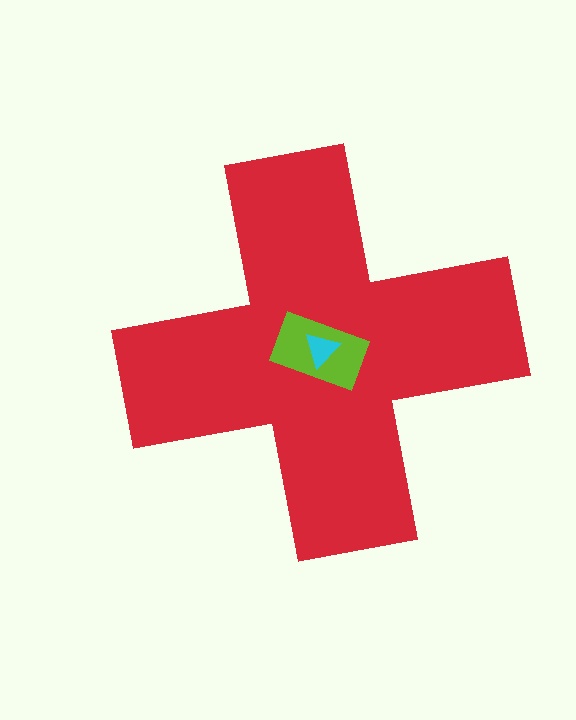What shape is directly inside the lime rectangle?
The cyan triangle.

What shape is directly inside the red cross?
The lime rectangle.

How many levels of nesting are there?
3.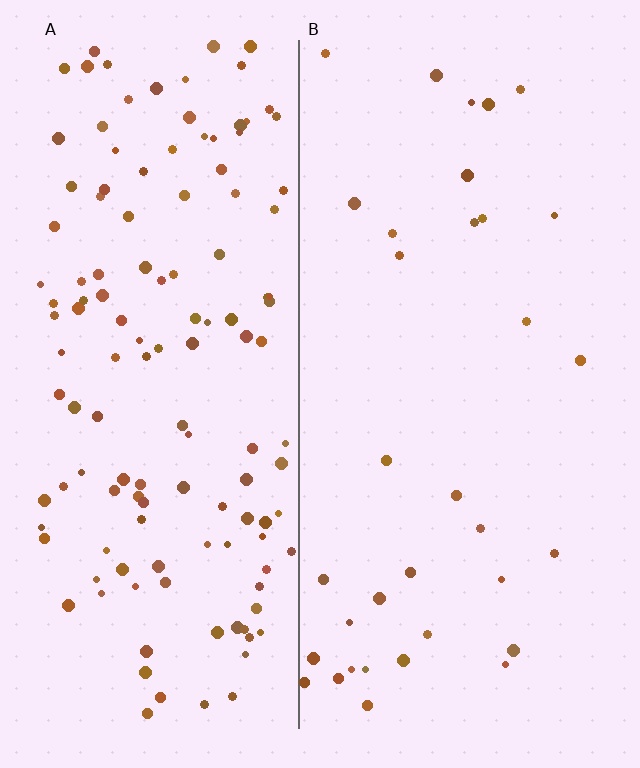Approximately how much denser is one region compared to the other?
Approximately 4.0× — region A over region B.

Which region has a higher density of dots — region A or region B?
A (the left).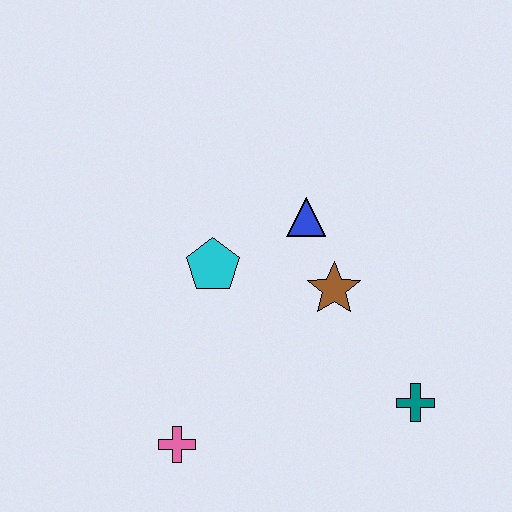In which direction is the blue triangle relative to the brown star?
The blue triangle is above the brown star.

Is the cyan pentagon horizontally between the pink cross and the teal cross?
Yes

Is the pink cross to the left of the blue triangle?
Yes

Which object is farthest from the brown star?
The pink cross is farthest from the brown star.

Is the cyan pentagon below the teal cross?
No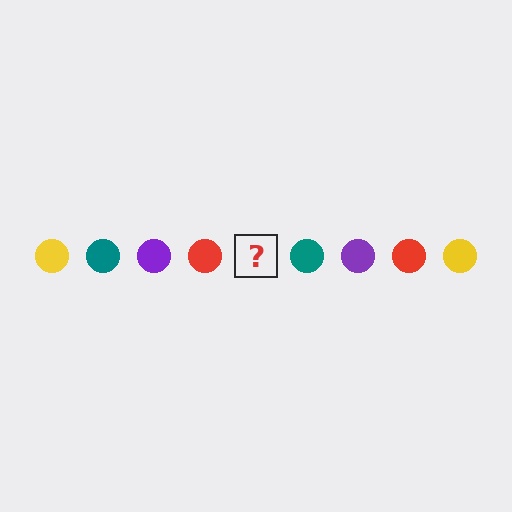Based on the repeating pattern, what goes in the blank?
The blank should be a yellow circle.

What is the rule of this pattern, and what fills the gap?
The rule is that the pattern cycles through yellow, teal, purple, red circles. The gap should be filled with a yellow circle.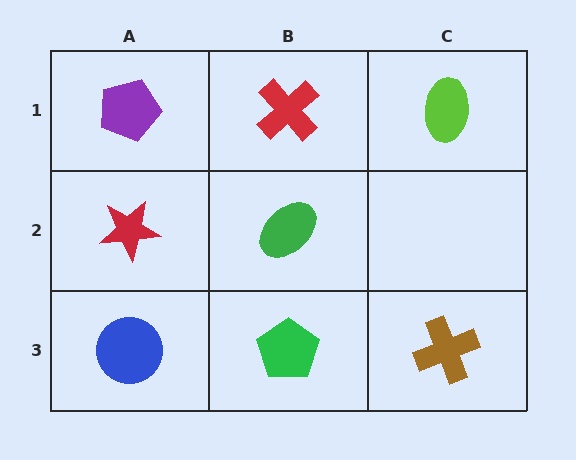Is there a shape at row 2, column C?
No, that cell is empty.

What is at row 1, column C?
A lime ellipse.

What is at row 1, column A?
A purple pentagon.